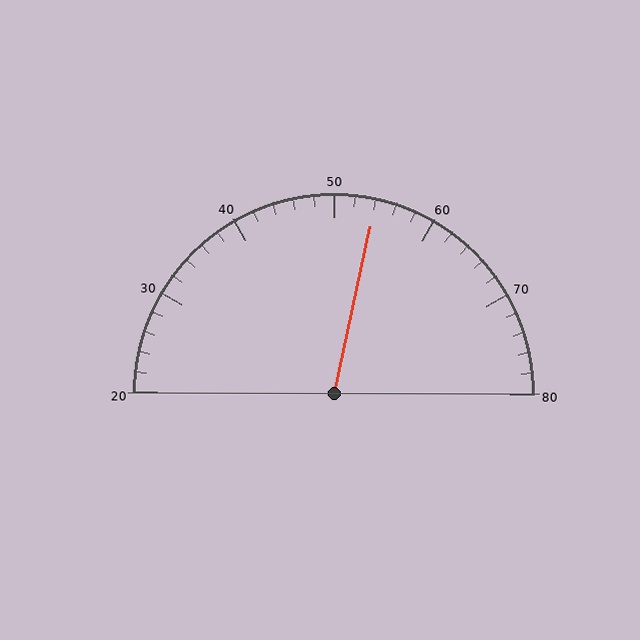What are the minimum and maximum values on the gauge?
The gauge ranges from 20 to 80.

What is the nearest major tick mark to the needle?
The nearest major tick mark is 50.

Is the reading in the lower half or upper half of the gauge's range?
The reading is in the upper half of the range (20 to 80).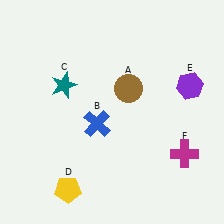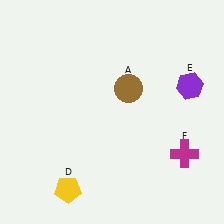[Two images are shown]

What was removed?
The blue cross (B), the teal star (C) were removed in Image 2.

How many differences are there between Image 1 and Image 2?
There are 2 differences between the two images.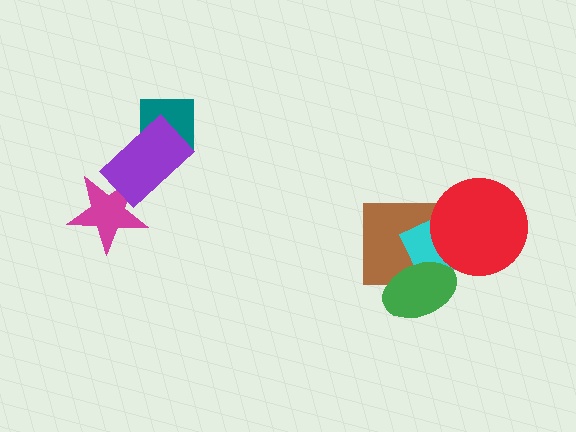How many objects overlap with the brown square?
3 objects overlap with the brown square.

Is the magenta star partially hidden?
Yes, it is partially covered by another shape.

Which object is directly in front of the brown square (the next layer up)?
The cyan square is directly in front of the brown square.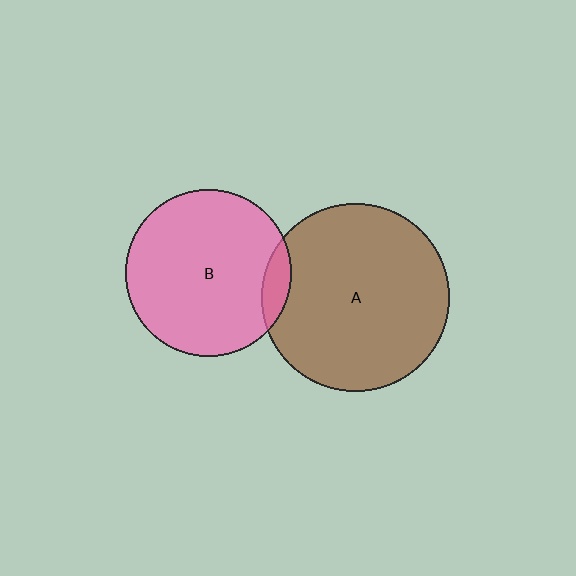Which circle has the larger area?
Circle A (brown).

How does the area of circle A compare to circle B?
Approximately 1.3 times.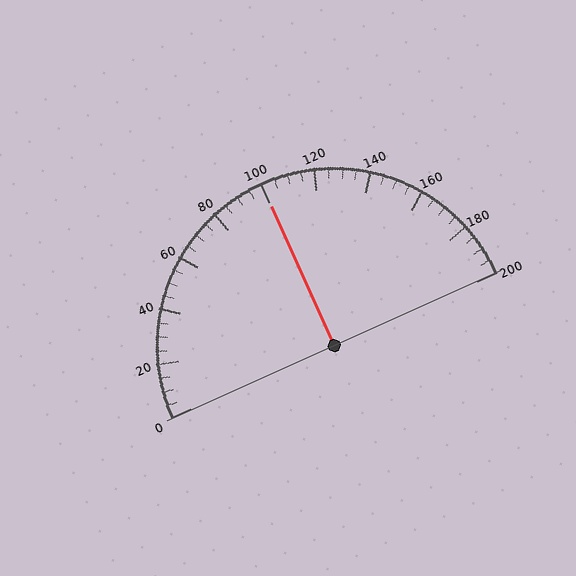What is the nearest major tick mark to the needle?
The nearest major tick mark is 100.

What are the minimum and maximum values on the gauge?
The gauge ranges from 0 to 200.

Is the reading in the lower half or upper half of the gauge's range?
The reading is in the upper half of the range (0 to 200).